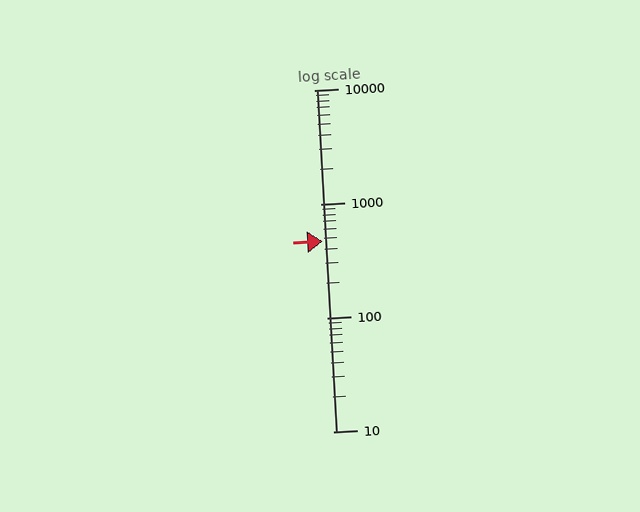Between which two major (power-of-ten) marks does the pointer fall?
The pointer is between 100 and 1000.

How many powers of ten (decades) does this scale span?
The scale spans 3 decades, from 10 to 10000.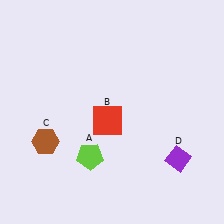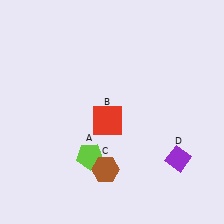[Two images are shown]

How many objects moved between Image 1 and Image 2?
1 object moved between the two images.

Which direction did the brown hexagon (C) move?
The brown hexagon (C) moved right.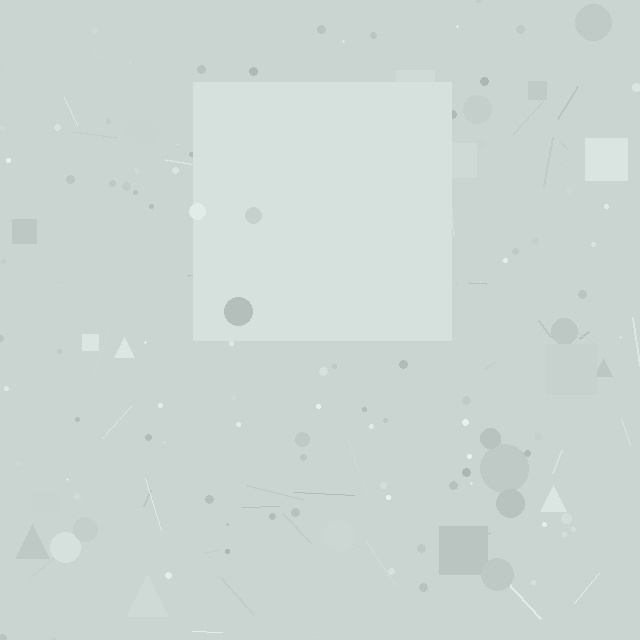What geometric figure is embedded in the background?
A square is embedded in the background.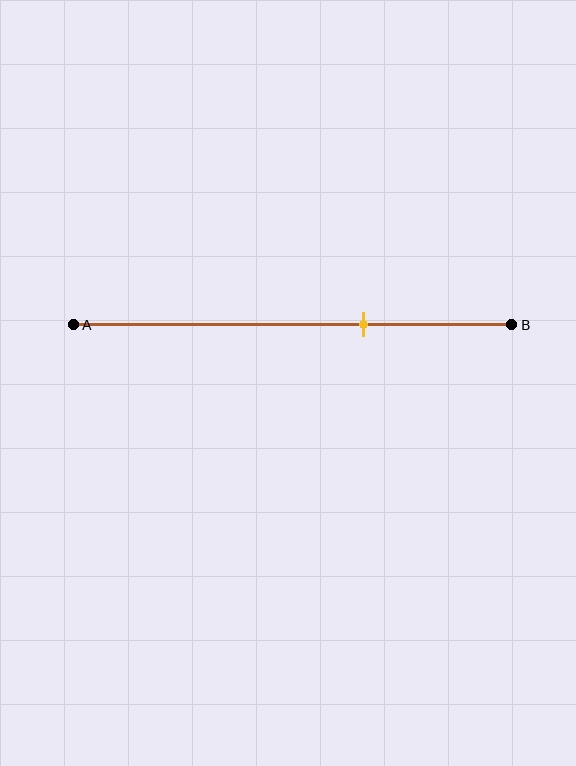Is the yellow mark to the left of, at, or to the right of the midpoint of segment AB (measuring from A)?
The yellow mark is to the right of the midpoint of segment AB.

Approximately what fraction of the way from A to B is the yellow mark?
The yellow mark is approximately 65% of the way from A to B.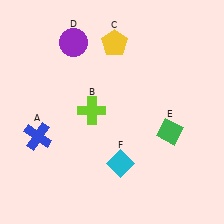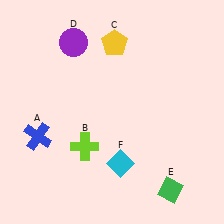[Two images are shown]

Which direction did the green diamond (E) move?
The green diamond (E) moved down.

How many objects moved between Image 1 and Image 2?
2 objects moved between the two images.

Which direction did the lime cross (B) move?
The lime cross (B) moved down.